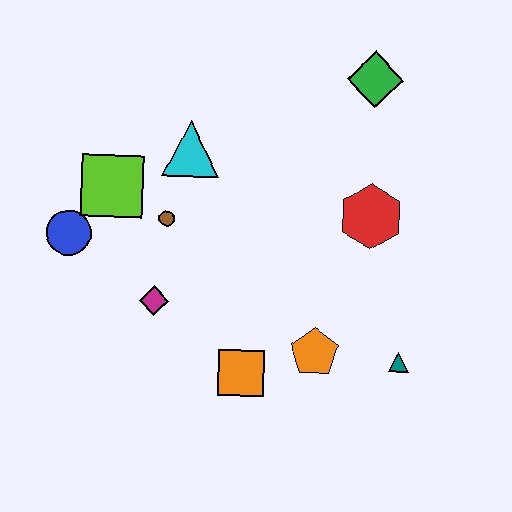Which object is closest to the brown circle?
The lime square is closest to the brown circle.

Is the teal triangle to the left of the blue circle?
No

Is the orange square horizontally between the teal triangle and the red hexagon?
No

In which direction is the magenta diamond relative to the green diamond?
The magenta diamond is below the green diamond.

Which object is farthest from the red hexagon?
The blue circle is farthest from the red hexagon.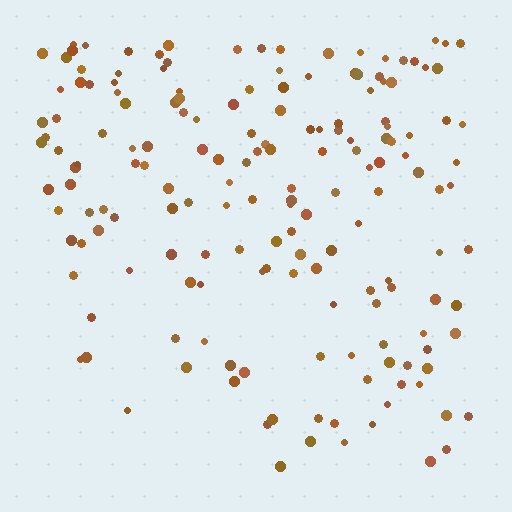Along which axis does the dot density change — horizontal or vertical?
Vertical.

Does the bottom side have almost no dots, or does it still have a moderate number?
Still a moderate number, just noticeably fewer than the top.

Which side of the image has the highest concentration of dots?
The top.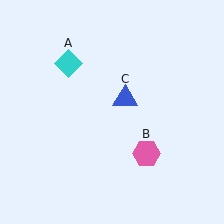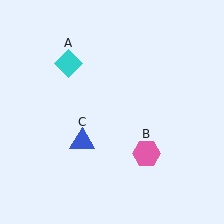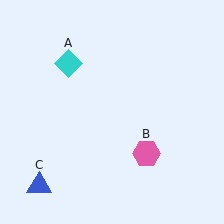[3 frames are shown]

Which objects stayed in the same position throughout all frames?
Cyan diamond (object A) and pink hexagon (object B) remained stationary.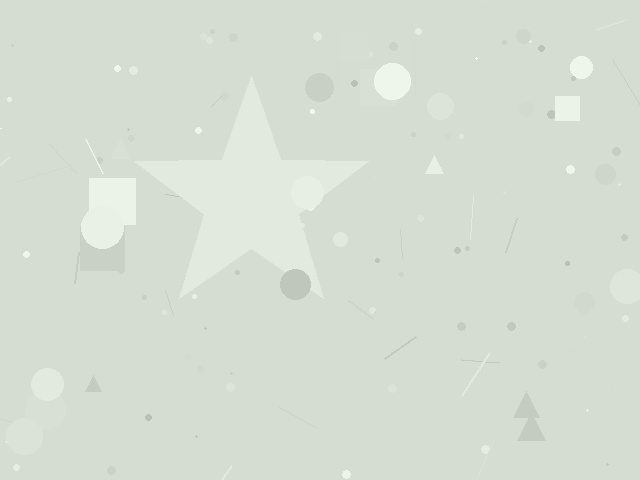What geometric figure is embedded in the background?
A star is embedded in the background.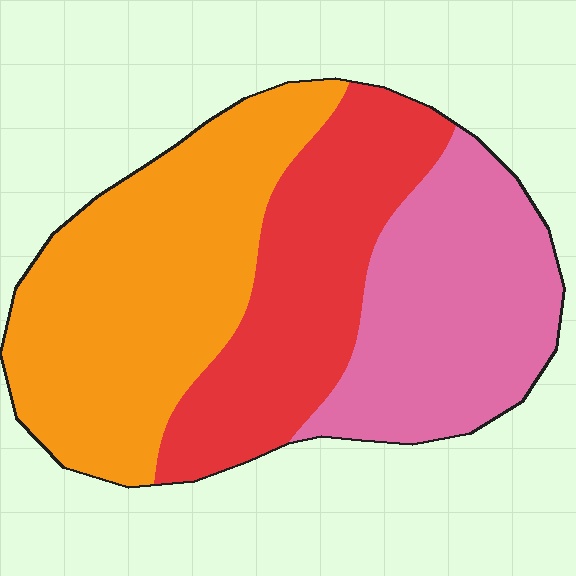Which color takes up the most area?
Orange, at roughly 40%.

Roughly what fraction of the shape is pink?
Pink takes up about one third (1/3) of the shape.